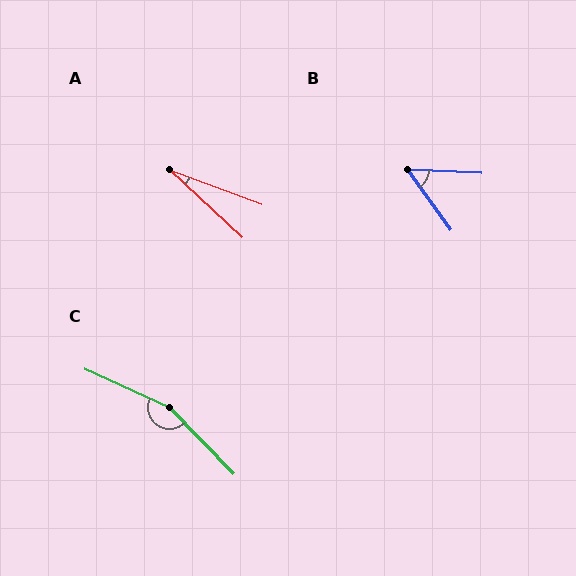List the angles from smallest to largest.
A (22°), B (52°), C (158°).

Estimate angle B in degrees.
Approximately 52 degrees.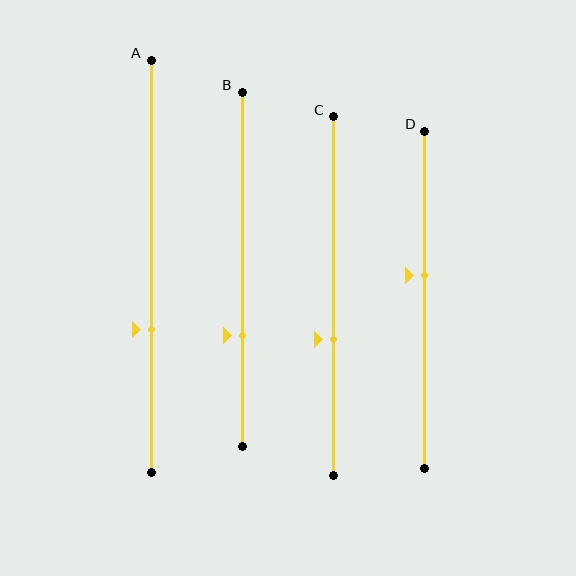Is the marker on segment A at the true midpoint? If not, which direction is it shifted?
No, the marker on segment A is shifted downward by about 15% of the segment length.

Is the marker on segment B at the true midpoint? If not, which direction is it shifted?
No, the marker on segment B is shifted downward by about 19% of the segment length.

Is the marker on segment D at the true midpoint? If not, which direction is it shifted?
No, the marker on segment D is shifted upward by about 7% of the segment length.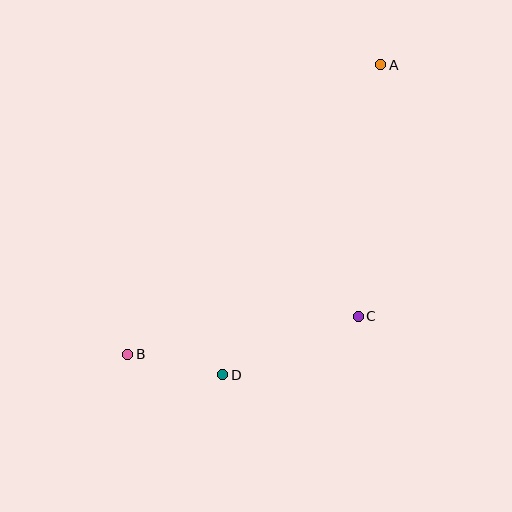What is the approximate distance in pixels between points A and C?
The distance between A and C is approximately 253 pixels.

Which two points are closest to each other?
Points B and D are closest to each other.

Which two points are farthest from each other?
Points A and B are farthest from each other.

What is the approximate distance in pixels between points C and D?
The distance between C and D is approximately 148 pixels.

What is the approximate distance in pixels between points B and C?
The distance between B and C is approximately 233 pixels.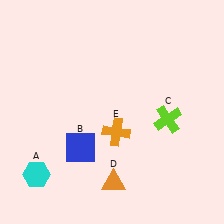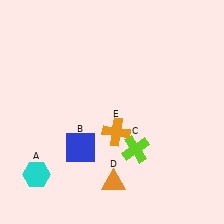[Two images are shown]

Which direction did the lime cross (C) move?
The lime cross (C) moved left.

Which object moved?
The lime cross (C) moved left.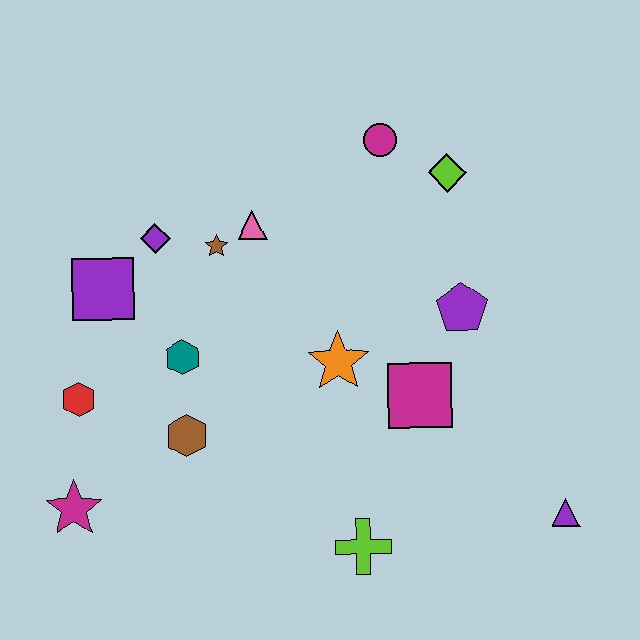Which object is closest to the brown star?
The pink triangle is closest to the brown star.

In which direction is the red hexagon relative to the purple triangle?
The red hexagon is to the left of the purple triangle.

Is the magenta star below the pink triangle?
Yes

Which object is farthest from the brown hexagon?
The purple triangle is farthest from the brown hexagon.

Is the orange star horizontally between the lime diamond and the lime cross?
No